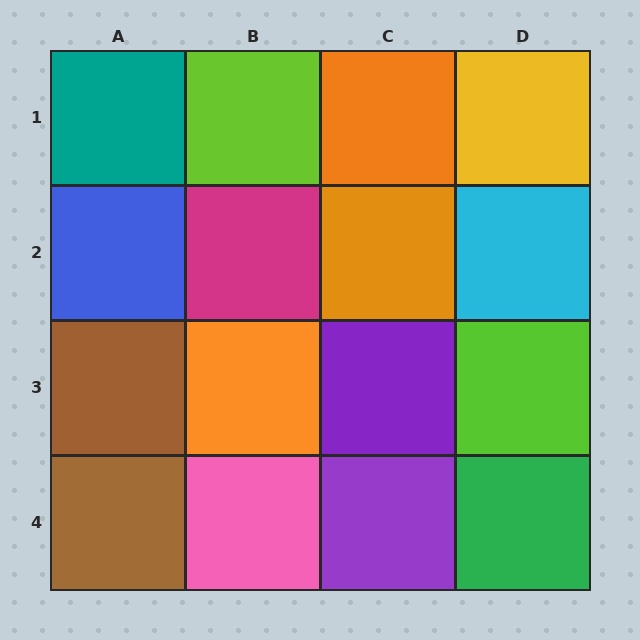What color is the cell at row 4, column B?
Pink.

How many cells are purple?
2 cells are purple.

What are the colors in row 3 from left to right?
Brown, orange, purple, lime.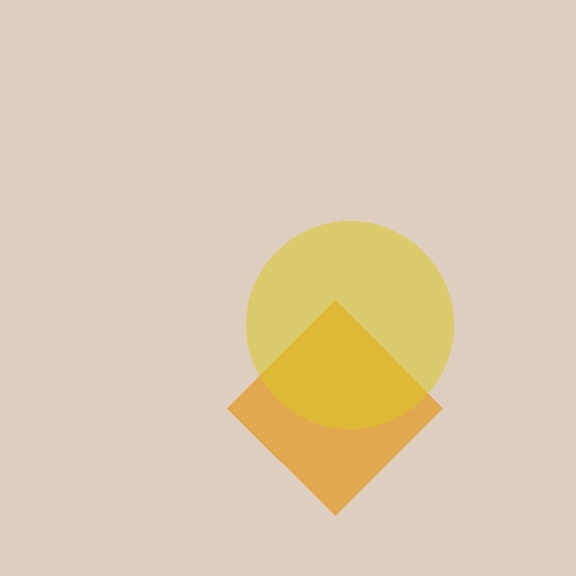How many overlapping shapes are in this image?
There are 2 overlapping shapes in the image.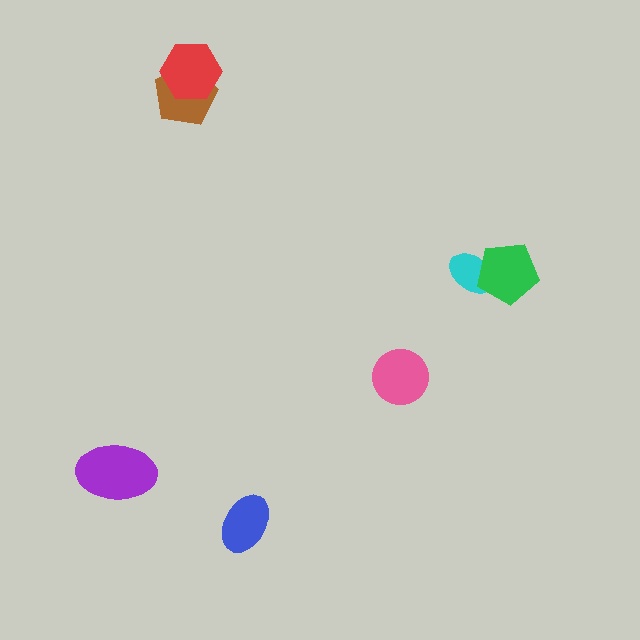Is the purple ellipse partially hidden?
No, no other shape covers it.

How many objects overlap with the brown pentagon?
1 object overlaps with the brown pentagon.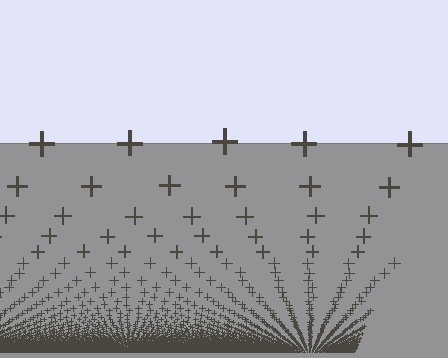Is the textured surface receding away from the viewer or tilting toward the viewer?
The surface appears to tilt toward the viewer. Texture elements get larger and sparser toward the top.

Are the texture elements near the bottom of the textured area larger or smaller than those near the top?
Smaller. The gradient is inverted — elements near the bottom are smaller and denser.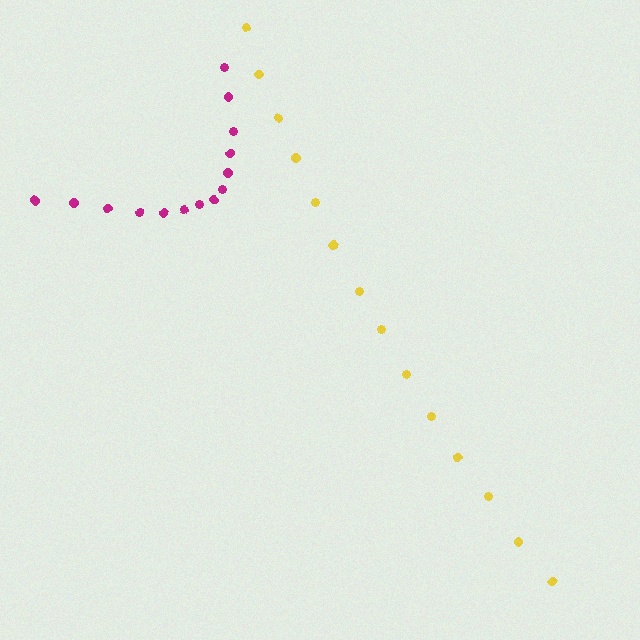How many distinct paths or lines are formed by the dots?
There are 2 distinct paths.